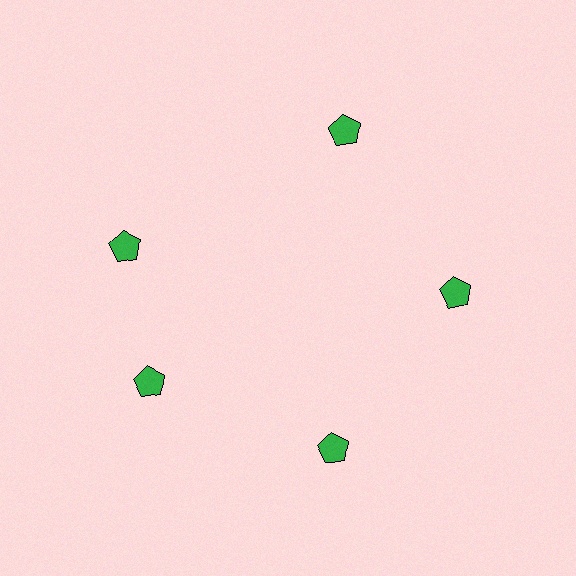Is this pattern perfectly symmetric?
No. The 5 green pentagons are arranged in a ring, but one element near the 10 o'clock position is rotated out of alignment along the ring, breaking the 5-fold rotational symmetry.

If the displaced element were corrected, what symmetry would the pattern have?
It would have 5-fold rotational symmetry — the pattern would map onto itself every 72 degrees.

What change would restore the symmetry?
The symmetry would be restored by rotating it back into even spacing with its neighbors so that all 5 pentagons sit at equal angles and equal distance from the center.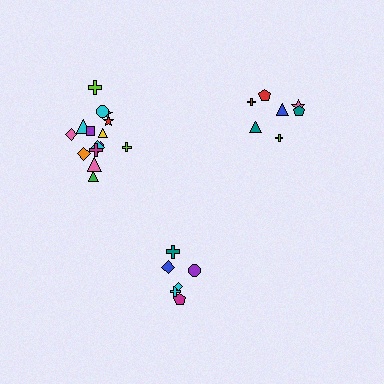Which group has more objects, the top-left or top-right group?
The top-left group.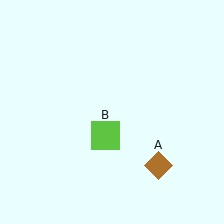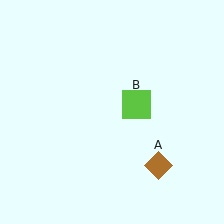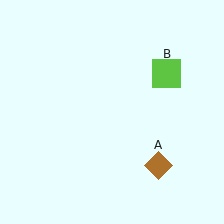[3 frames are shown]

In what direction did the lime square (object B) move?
The lime square (object B) moved up and to the right.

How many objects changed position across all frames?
1 object changed position: lime square (object B).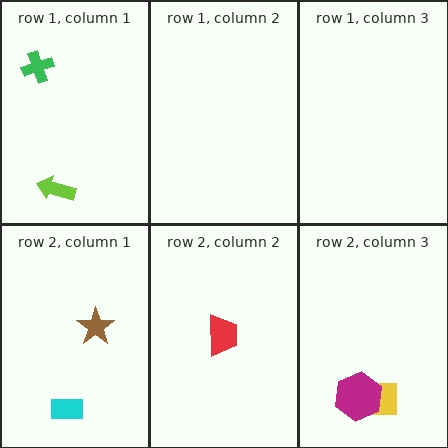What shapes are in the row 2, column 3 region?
The yellow square, the magenta hexagon.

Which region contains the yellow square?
The row 2, column 3 region.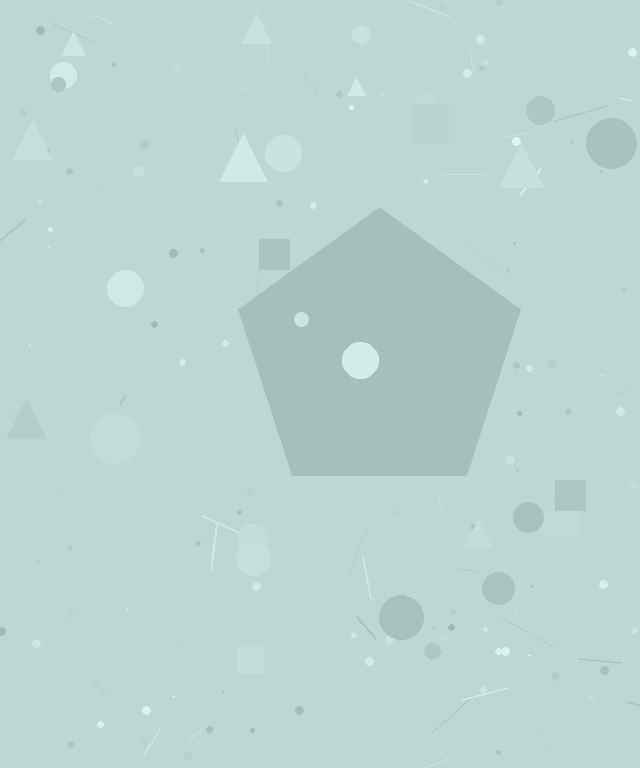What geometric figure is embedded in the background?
A pentagon is embedded in the background.